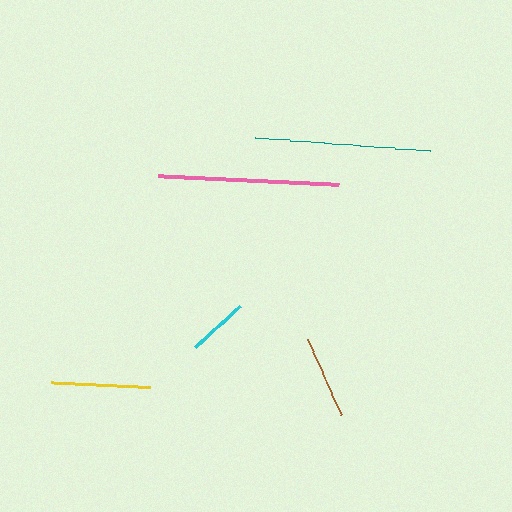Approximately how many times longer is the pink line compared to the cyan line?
The pink line is approximately 3.0 times the length of the cyan line.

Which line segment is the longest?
The pink line is the longest at approximately 182 pixels.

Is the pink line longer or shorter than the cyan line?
The pink line is longer than the cyan line.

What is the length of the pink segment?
The pink segment is approximately 182 pixels long.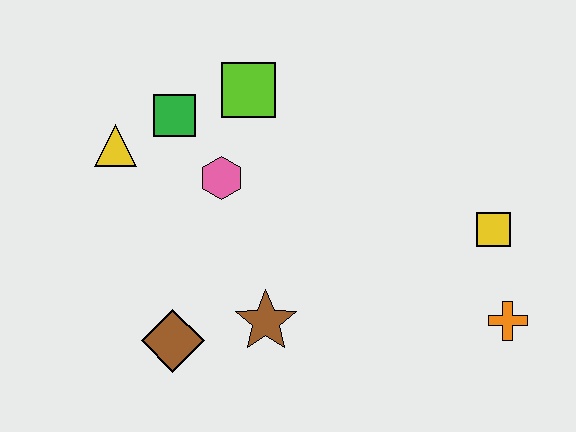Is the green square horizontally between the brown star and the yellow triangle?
Yes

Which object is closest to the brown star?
The brown diamond is closest to the brown star.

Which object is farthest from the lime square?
The orange cross is farthest from the lime square.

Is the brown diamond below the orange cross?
Yes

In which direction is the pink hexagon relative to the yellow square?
The pink hexagon is to the left of the yellow square.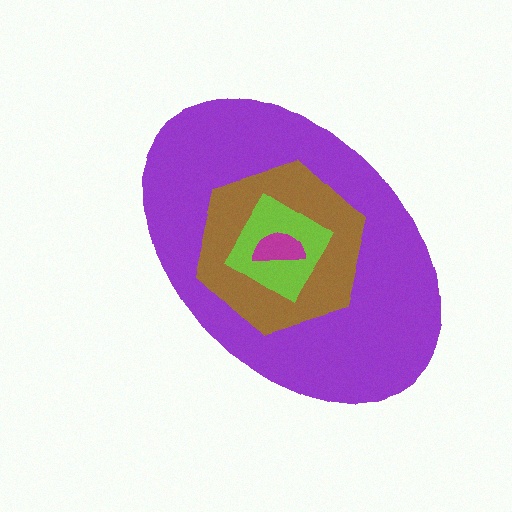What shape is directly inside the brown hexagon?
The lime diamond.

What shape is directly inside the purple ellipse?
The brown hexagon.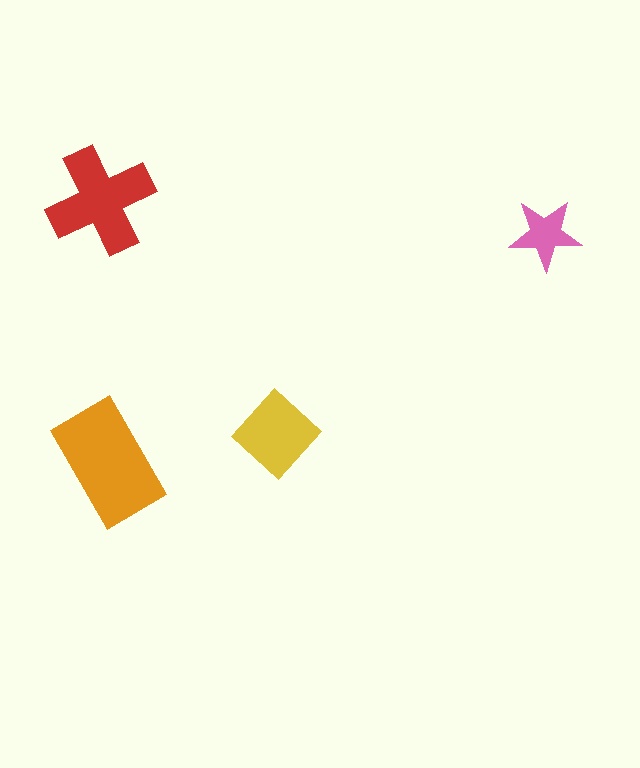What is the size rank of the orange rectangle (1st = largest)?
1st.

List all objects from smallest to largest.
The pink star, the yellow diamond, the red cross, the orange rectangle.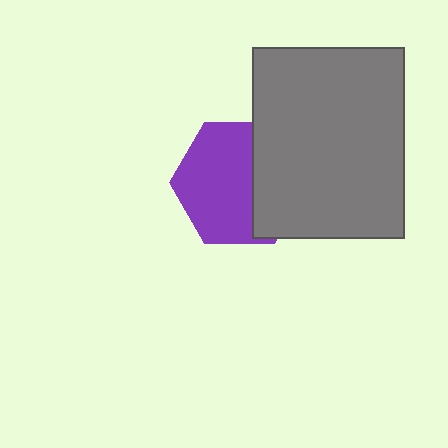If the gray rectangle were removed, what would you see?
You would see the complete purple hexagon.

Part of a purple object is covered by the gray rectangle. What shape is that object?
It is a hexagon.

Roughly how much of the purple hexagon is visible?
About half of it is visible (roughly 62%).